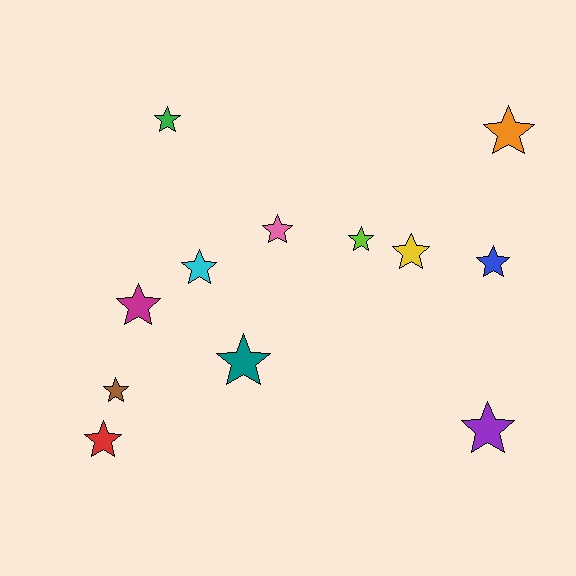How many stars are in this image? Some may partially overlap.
There are 12 stars.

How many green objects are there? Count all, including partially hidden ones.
There is 1 green object.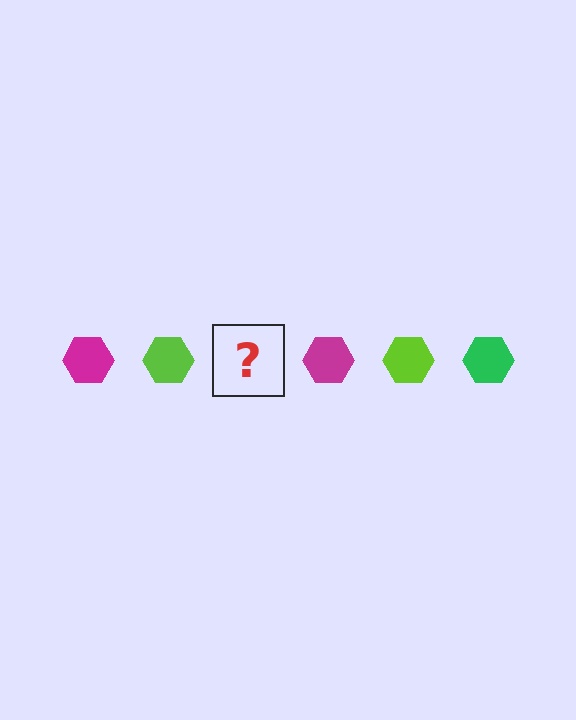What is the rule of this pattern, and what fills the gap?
The rule is that the pattern cycles through magenta, lime, green hexagons. The gap should be filled with a green hexagon.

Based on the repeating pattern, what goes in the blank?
The blank should be a green hexagon.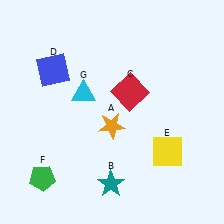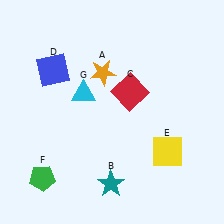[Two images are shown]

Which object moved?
The orange star (A) moved up.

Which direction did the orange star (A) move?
The orange star (A) moved up.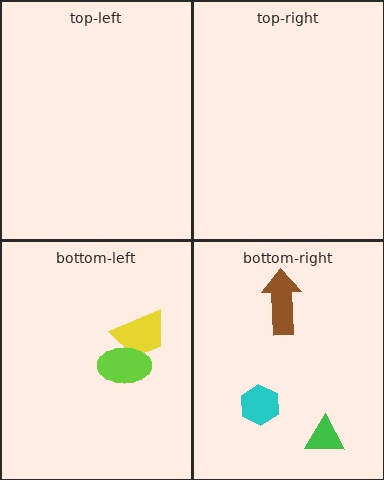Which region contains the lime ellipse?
The bottom-left region.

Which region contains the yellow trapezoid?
The bottom-left region.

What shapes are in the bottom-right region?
The green triangle, the cyan hexagon, the brown arrow.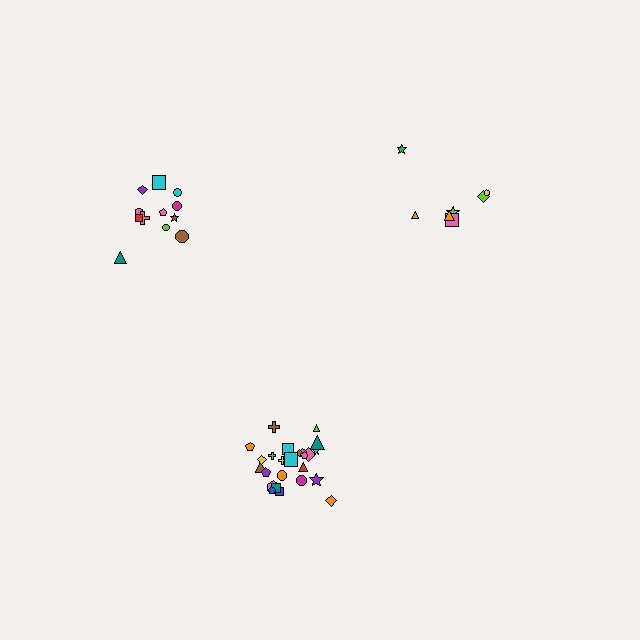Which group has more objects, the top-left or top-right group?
The top-left group.